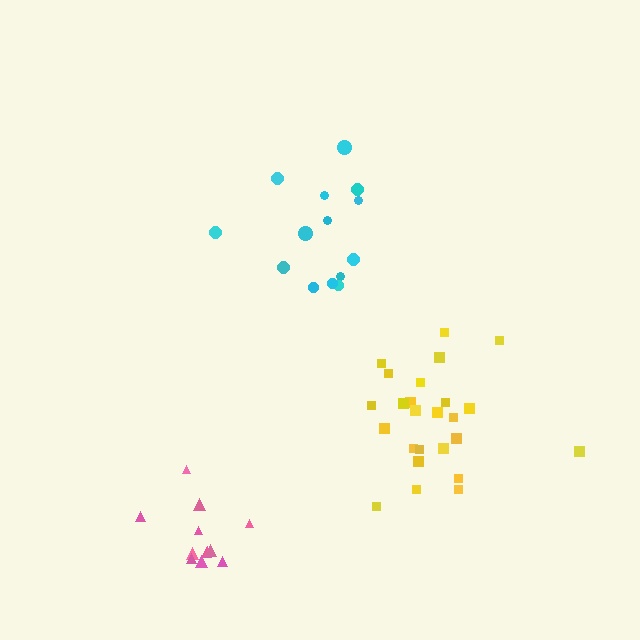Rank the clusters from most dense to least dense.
pink, yellow, cyan.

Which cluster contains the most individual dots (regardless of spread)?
Yellow (25).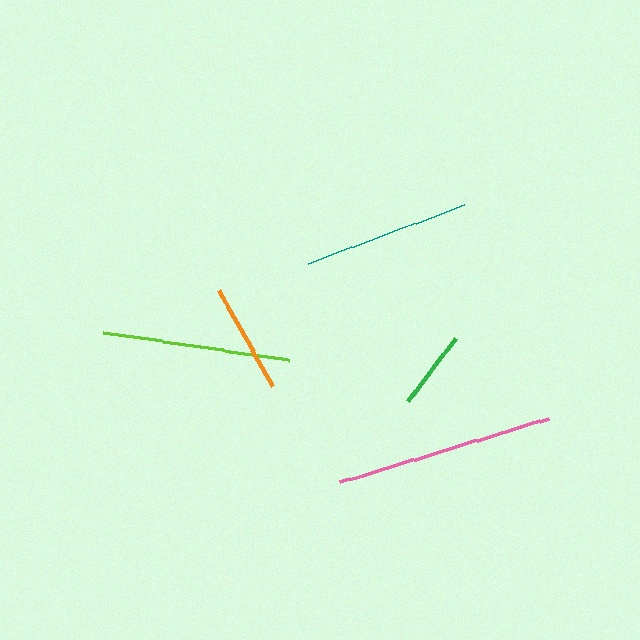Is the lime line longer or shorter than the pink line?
The pink line is longer than the lime line.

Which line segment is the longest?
The pink line is the longest at approximately 219 pixels.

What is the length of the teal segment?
The teal segment is approximately 166 pixels long.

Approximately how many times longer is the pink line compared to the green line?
The pink line is approximately 2.8 times the length of the green line.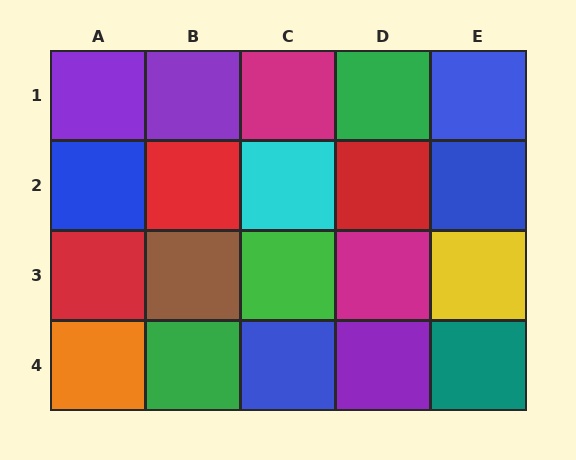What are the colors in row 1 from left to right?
Purple, purple, magenta, green, blue.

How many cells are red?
3 cells are red.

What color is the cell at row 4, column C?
Blue.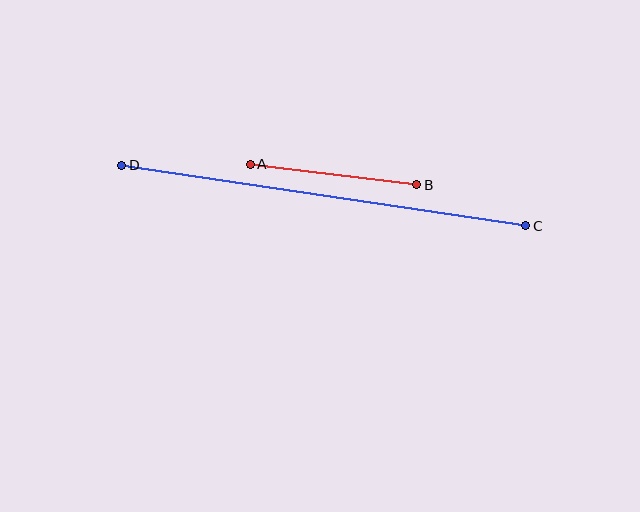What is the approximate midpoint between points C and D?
The midpoint is at approximately (324, 195) pixels.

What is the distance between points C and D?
The distance is approximately 408 pixels.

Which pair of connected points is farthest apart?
Points C and D are farthest apart.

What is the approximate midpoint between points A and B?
The midpoint is at approximately (333, 174) pixels.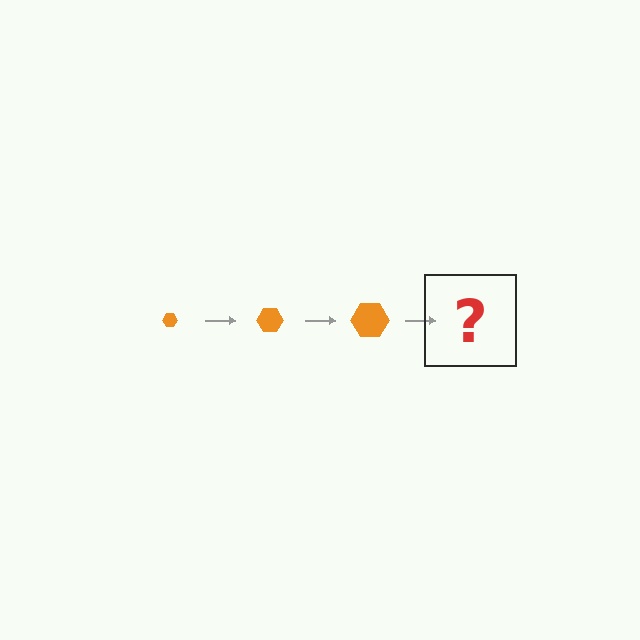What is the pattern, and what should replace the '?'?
The pattern is that the hexagon gets progressively larger each step. The '?' should be an orange hexagon, larger than the previous one.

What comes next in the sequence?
The next element should be an orange hexagon, larger than the previous one.